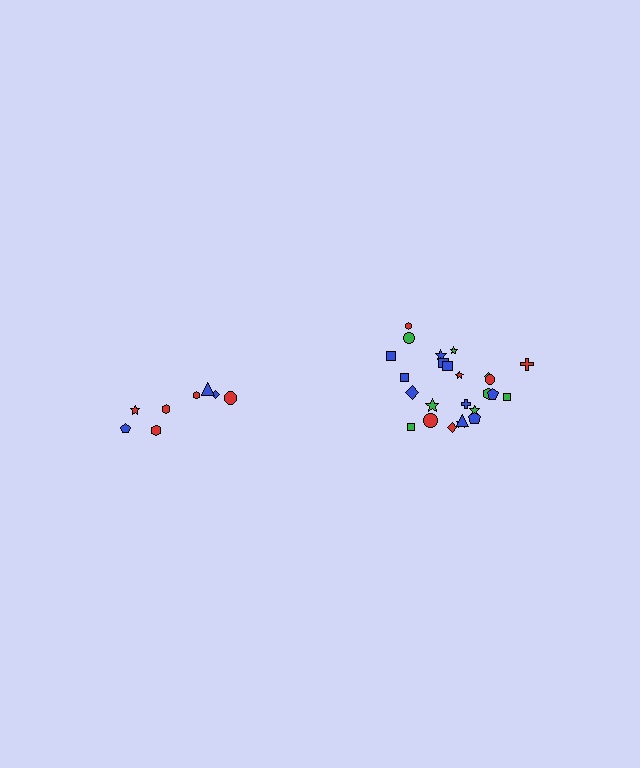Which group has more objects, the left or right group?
The right group.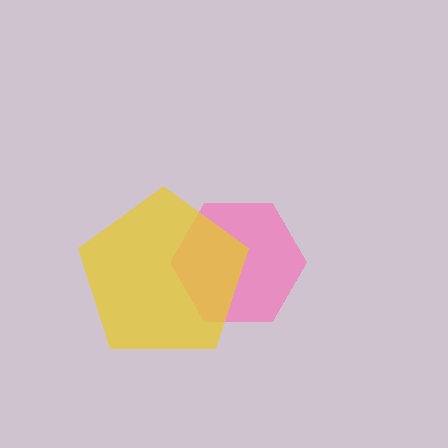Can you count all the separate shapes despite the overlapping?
Yes, there are 2 separate shapes.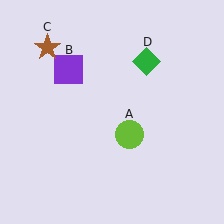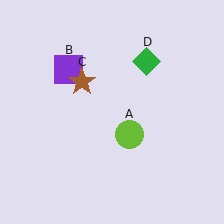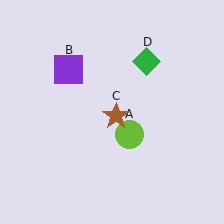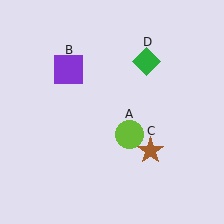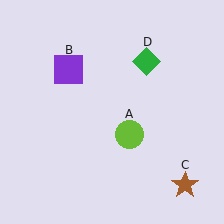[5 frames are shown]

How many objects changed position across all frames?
1 object changed position: brown star (object C).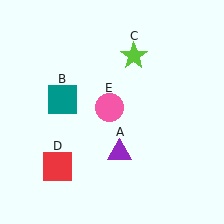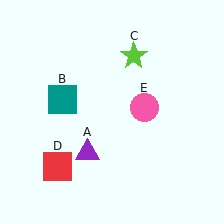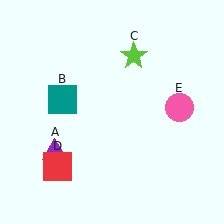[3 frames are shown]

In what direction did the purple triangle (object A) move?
The purple triangle (object A) moved left.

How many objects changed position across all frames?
2 objects changed position: purple triangle (object A), pink circle (object E).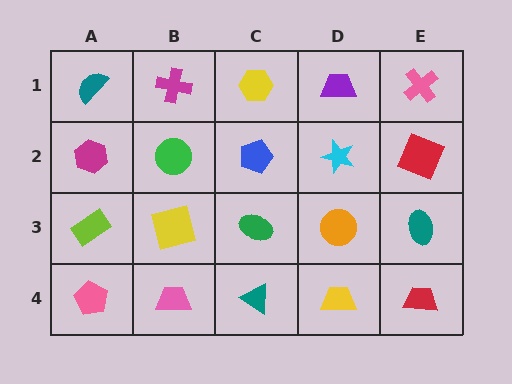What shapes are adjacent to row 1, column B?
A green circle (row 2, column B), a teal semicircle (row 1, column A), a yellow hexagon (row 1, column C).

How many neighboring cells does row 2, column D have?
4.